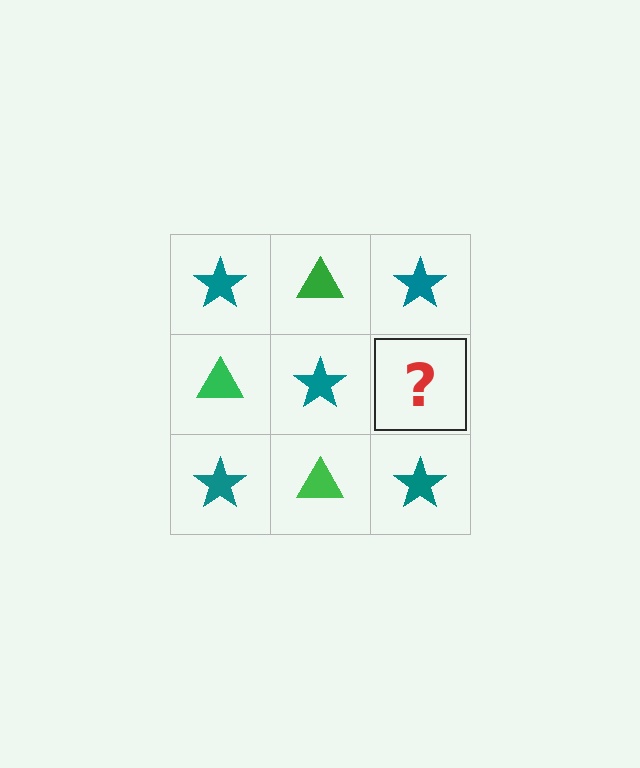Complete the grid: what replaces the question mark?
The question mark should be replaced with a green triangle.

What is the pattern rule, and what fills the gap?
The rule is that it alternates teal star and green triangle in a checkerboard pattern. The gap should be filled with a green triangle.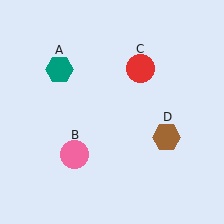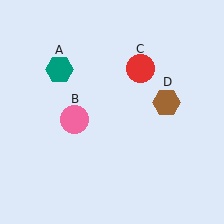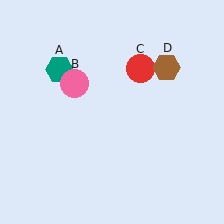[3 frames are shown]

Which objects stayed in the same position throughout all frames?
Teal hexagon (object A) and red circle (object C) remained stationary.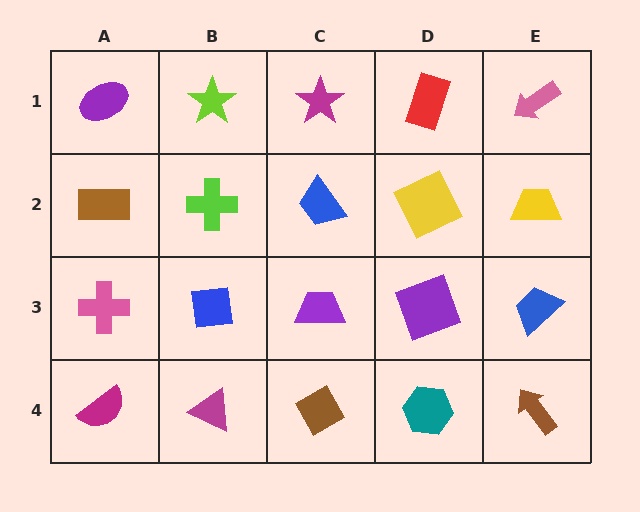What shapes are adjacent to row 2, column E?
A pink arrow (row 1, column E), a blue trapezoid (row 3, column E), a yellow square (row 2, column D).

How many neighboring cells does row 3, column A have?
3.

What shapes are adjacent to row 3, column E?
A yellow trapezoid (row 2, column E), a brown arrow (row 4, column E), a purple square (row 3, column D).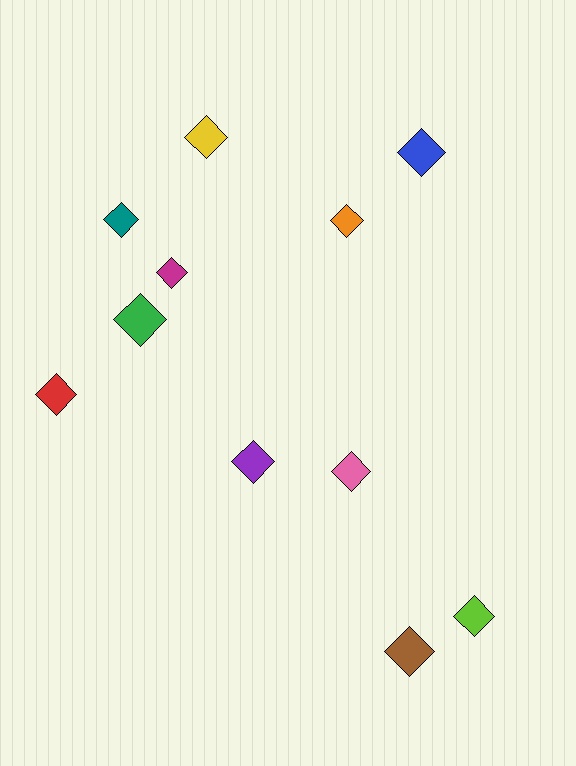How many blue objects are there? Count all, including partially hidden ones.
There is 1 blue object.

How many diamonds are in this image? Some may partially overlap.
There are 11 diamonds.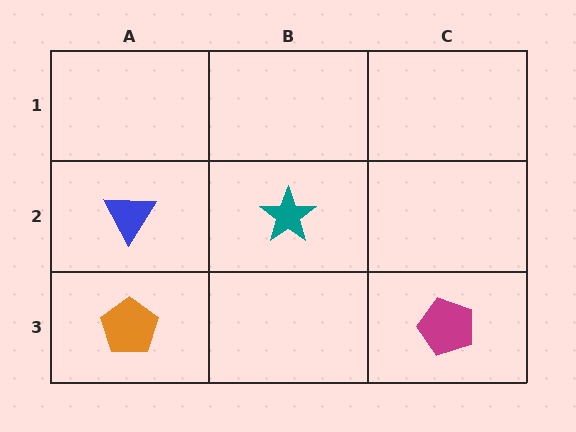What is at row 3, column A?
An orange pentagon.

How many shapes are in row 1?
0 shapes.